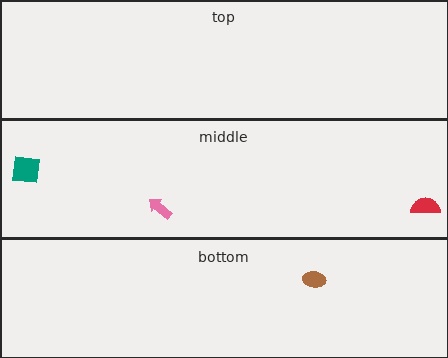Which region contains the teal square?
The middle region.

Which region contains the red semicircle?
The middle region.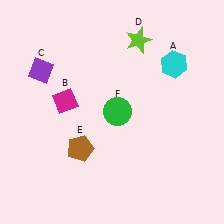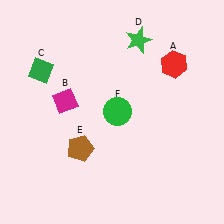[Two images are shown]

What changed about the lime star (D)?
In Image 1, D is lime. In Image 2, it changed to green.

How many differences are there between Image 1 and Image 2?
There are 3 differences between the two images.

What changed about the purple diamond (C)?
In Image 1, C is purple. In Image 2, it changed to green.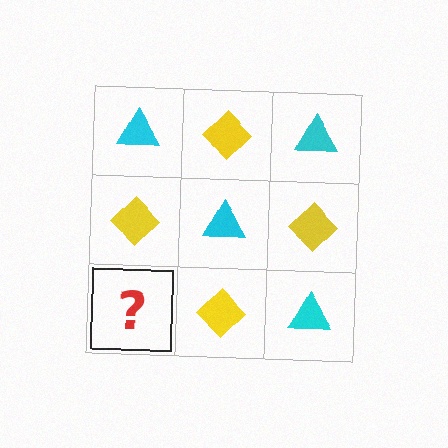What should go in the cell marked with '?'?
The missing cell should contain a cyan triangle.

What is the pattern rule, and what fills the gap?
The rule is that it alternates cyan triangle and yellow diamond in a checkerboard pattern. The gap should be filled with a cyan triangle.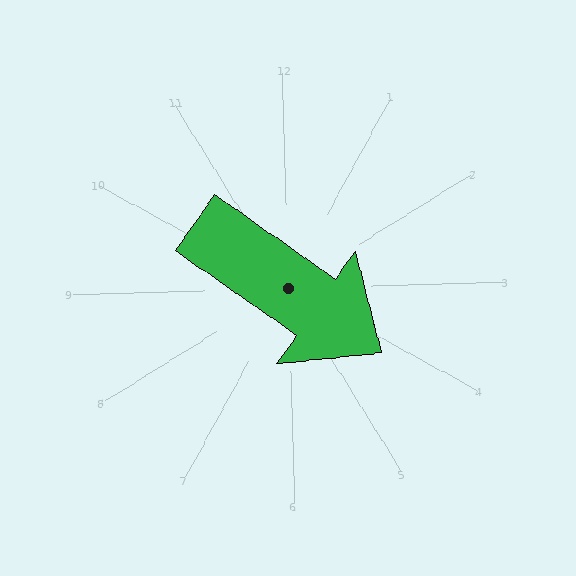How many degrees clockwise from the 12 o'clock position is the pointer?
Approximately 127 degrees.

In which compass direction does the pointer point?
Southeast.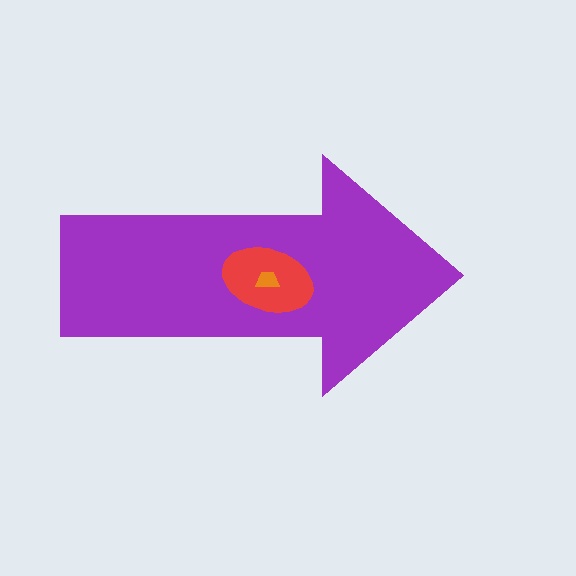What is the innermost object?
The orange trapezoid.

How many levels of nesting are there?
3.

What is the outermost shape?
The purple arrow.